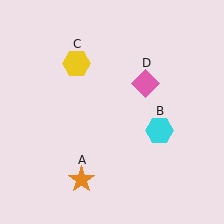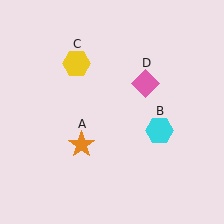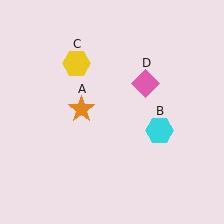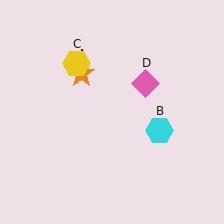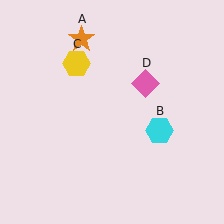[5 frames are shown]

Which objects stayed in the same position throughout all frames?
Cyan hexagon (object B) and yellow hexagon (object C) and pink diamond (object D) remained stationary.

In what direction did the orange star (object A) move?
The orange star (object A) moved up.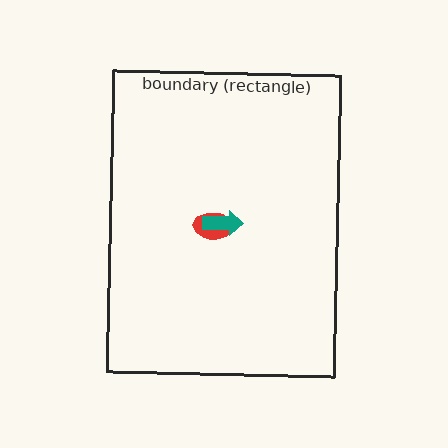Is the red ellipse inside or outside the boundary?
Inside.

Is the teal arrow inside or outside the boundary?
Inside.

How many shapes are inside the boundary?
2 inside, 0 outside.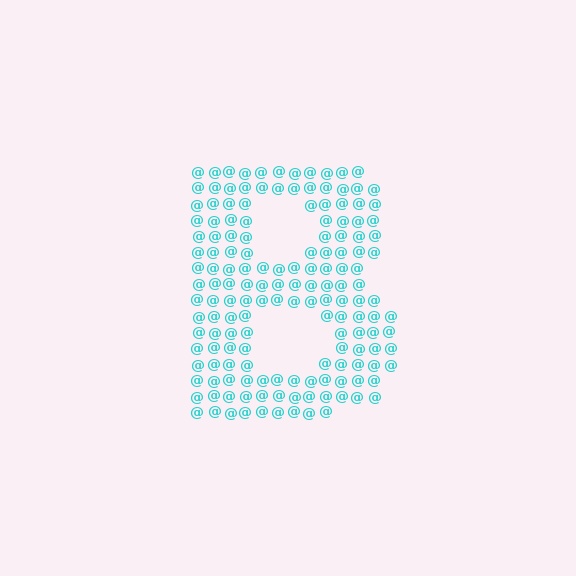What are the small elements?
The small elements are at signs.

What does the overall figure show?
The overall figure shows the letter B.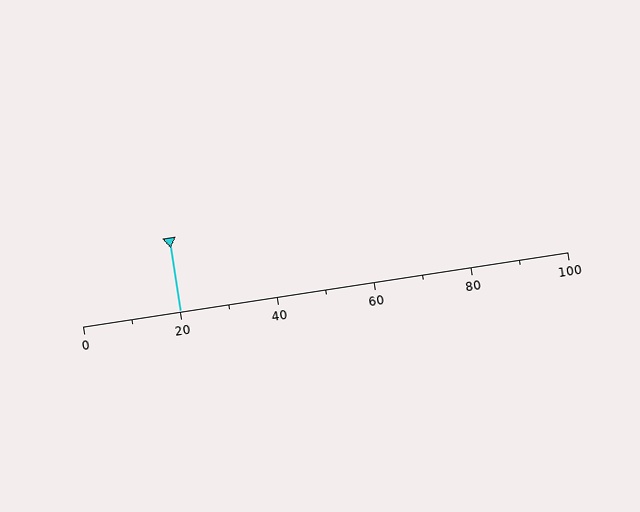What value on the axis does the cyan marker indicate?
The marker indicates approximately 20.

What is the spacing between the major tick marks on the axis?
The major ticks are spaced 20 apart.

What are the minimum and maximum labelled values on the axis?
The axis runs from 0 to 100.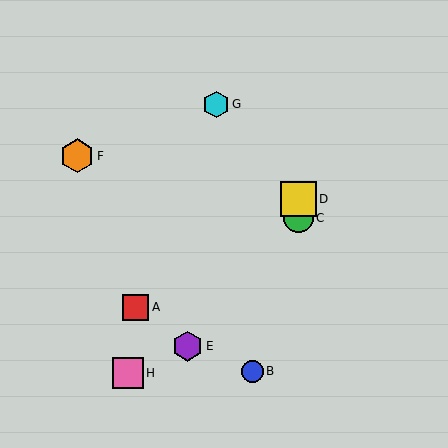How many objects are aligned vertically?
2 objects (C, D) are aligned vertically.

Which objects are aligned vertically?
Objects C, D are aligned vertically.